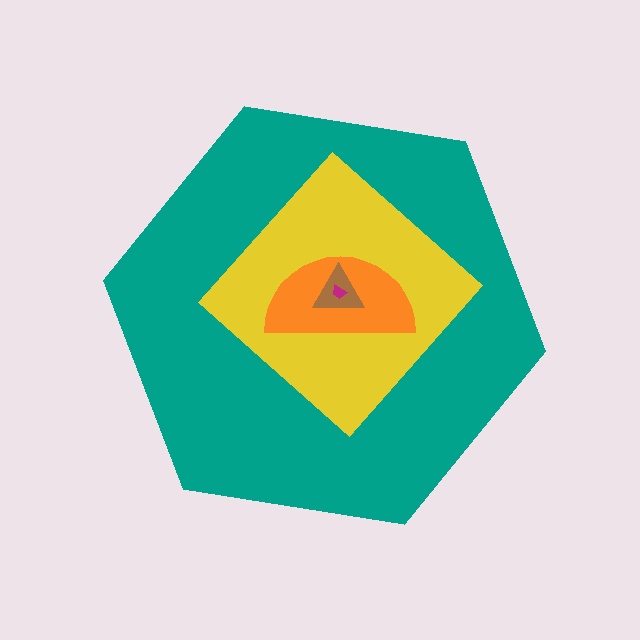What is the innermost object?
The magenta trapezoid.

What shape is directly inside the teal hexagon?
The yellow diamond.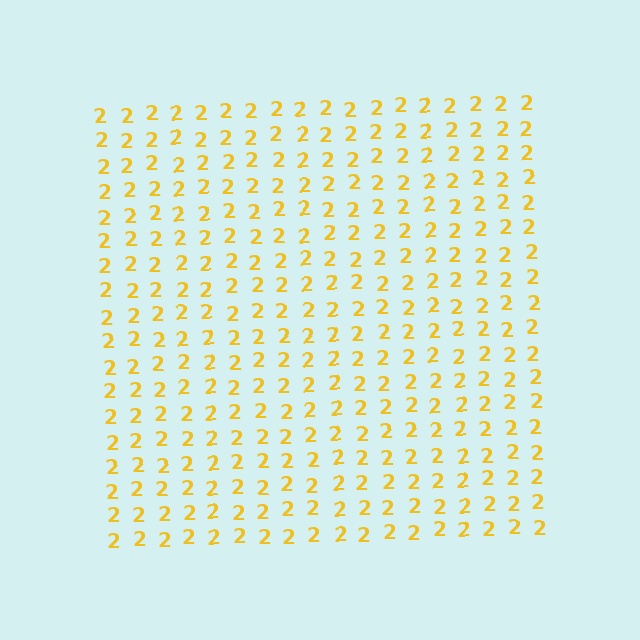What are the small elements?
The small elements are digit 2's.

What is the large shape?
The large shape is a square.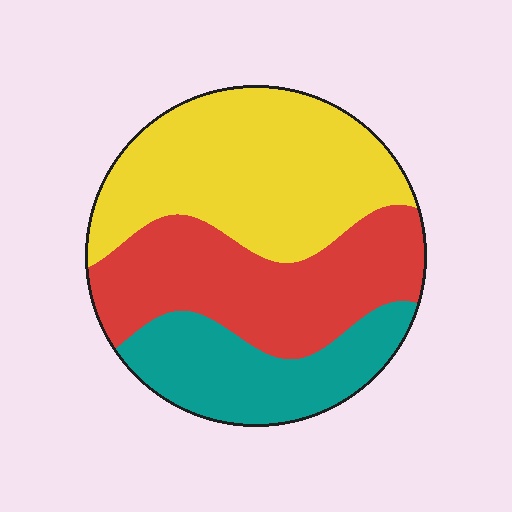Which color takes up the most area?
Yellow, at roughly 40%.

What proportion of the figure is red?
Red covers roughly 35% of the figure.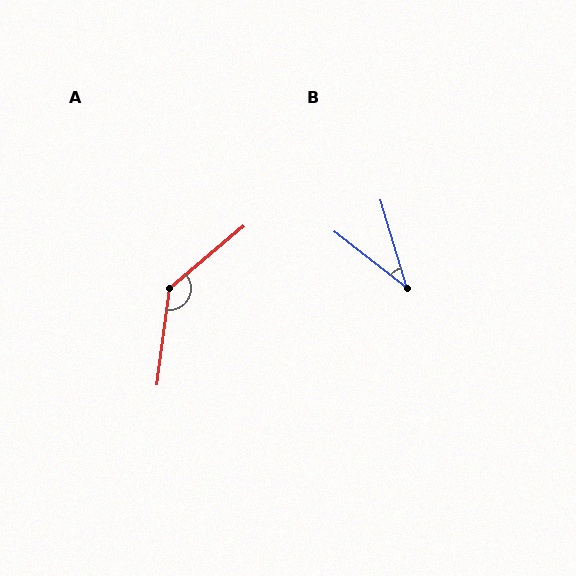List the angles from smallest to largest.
B (36°), A (137°).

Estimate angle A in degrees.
Approximately 137 degrees.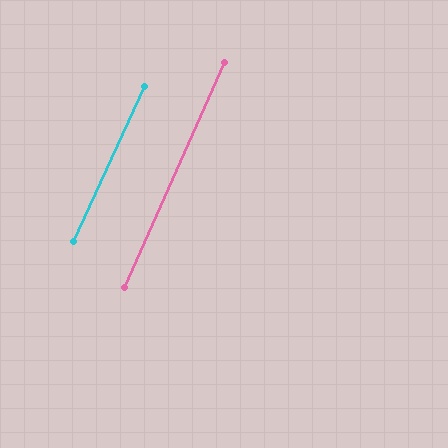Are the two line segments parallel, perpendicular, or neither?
Parallel — their directions differ by only 0.6°.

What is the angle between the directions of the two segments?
Approximately 1 degree.